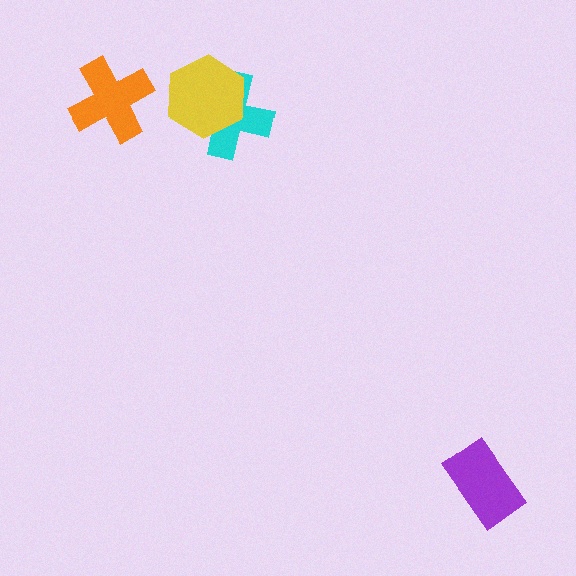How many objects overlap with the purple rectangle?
0 objects overlap with the purple rectangle.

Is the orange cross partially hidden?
No, no other shape covers it.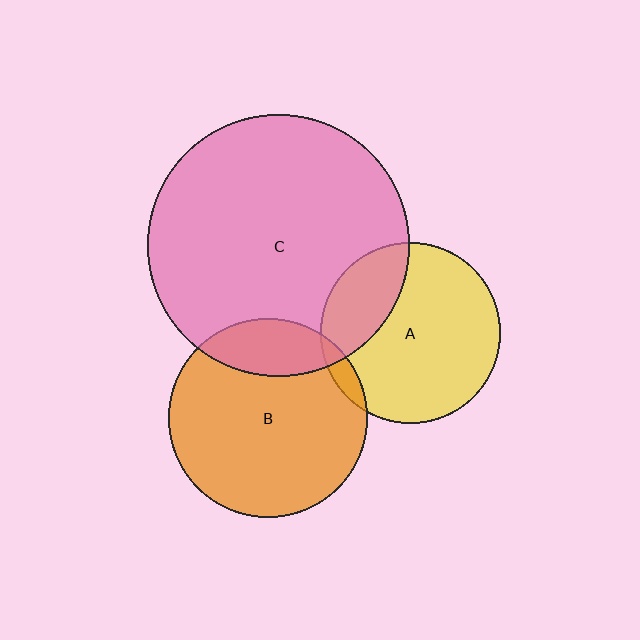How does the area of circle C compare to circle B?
Approximately 1.7 times.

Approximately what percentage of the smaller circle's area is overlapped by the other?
Approximately 20%.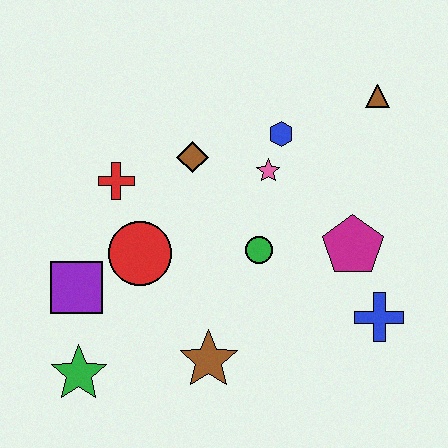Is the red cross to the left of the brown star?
Yes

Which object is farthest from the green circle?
The green star is farthest from the green circle.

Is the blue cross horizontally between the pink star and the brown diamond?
No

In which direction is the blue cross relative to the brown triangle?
The blue cross is below the brown triangle.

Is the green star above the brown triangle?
No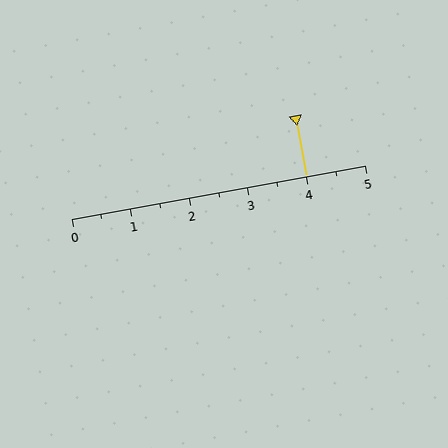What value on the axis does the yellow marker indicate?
The marker indicates approximately 4.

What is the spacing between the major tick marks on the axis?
The major ticks are spaced 1 apart.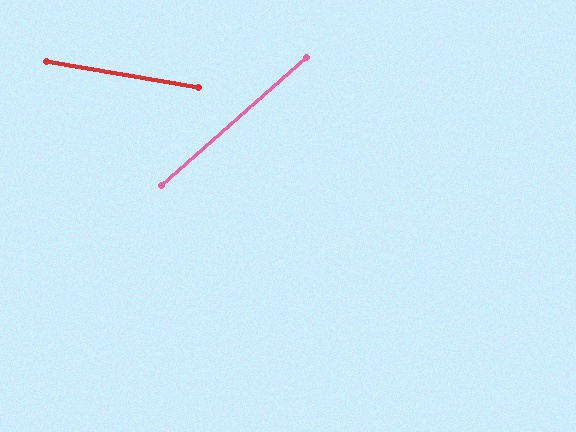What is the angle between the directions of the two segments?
Approximately 51 degrees.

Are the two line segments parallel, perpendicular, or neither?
Neither parallel nor perpendicular — they differ by about 51°.